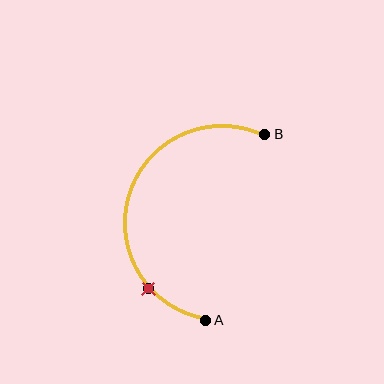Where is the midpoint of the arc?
The arc midpoint is the point on the curve farthest from the straight line joining A and B. It sits to the left of that line.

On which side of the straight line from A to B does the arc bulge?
The arc bulges to the left of the straight line connecting A and B.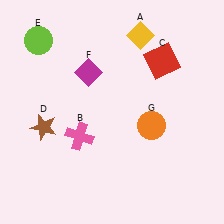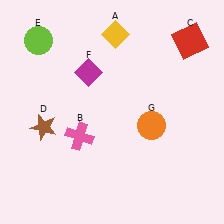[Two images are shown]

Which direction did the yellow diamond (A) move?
The yellow diamond (A) moved left.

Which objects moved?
The objects that moved are: the yellow diamond (A), the red square (C).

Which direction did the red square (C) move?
The red square (C) moved right.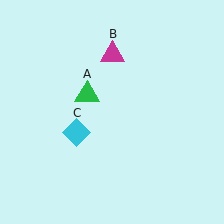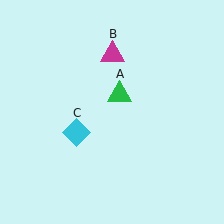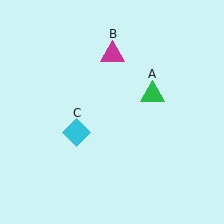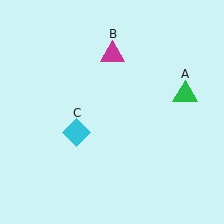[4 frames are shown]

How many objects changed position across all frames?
1 object changed position: green triangle (object A).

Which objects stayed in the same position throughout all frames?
Magenta triangle (object B) and cyan diamond (object C) remained stationary.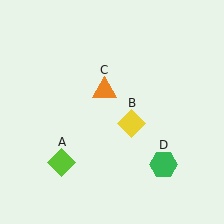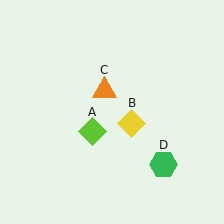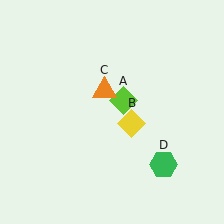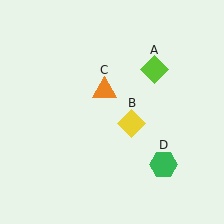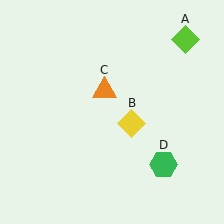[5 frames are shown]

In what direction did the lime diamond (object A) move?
The lime diamond (object A) moved up and to the right.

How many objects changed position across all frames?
1 object changed position: lime diamond (object A).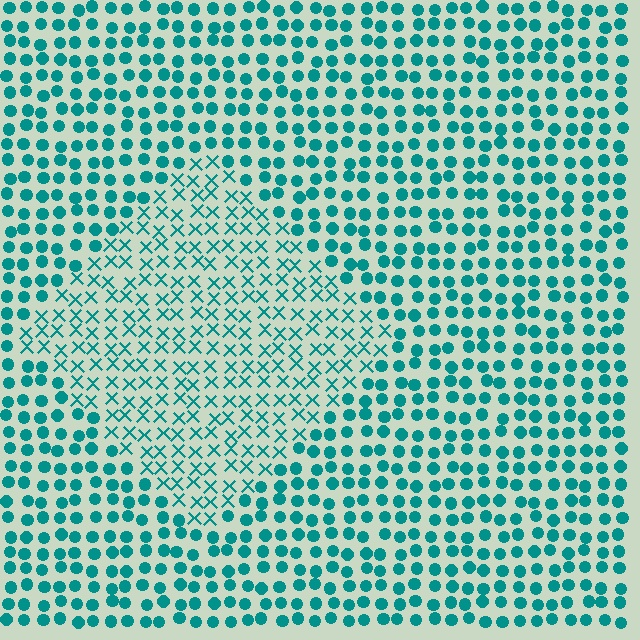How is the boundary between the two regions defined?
The boundary is defined by a change in element shape: X marks inside vs. circles outside. All elements share the same color and spacing.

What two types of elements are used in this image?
The image uses X marks inside the diamond region and circles outside it.